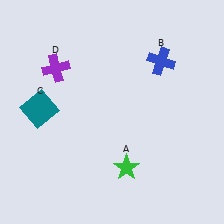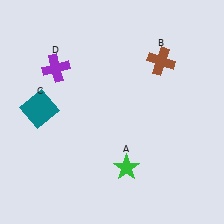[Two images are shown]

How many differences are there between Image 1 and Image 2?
There is 1 difference between the two images.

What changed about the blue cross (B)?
In Image 1, B is blue. In Image 2, it changed to brown.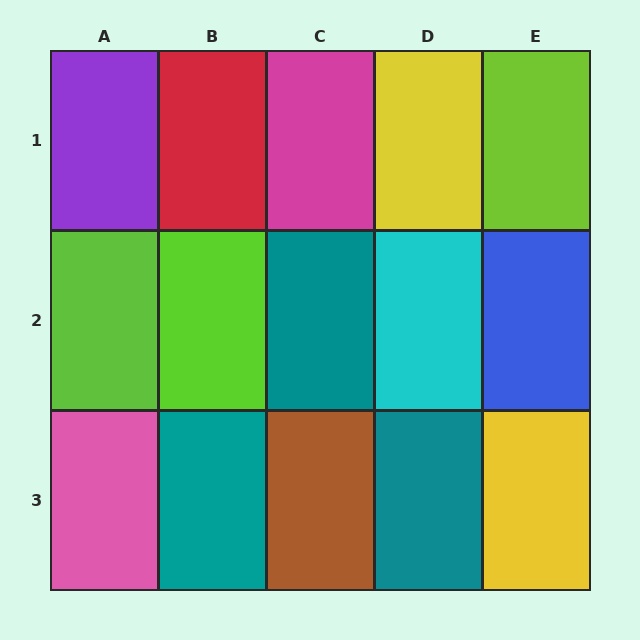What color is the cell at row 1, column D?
Yellow.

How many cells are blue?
1 cell is blue.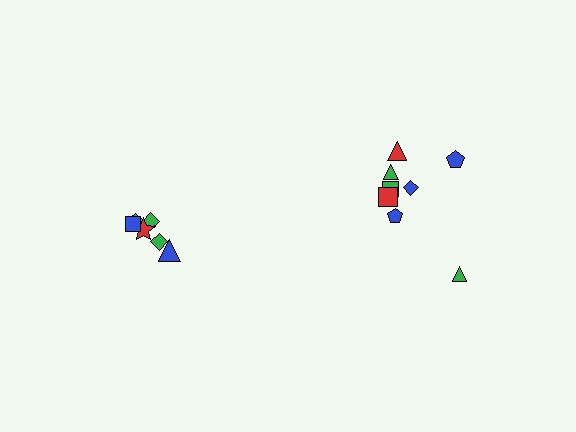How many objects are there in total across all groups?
There are 14 objects.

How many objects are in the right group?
There are 8 objects.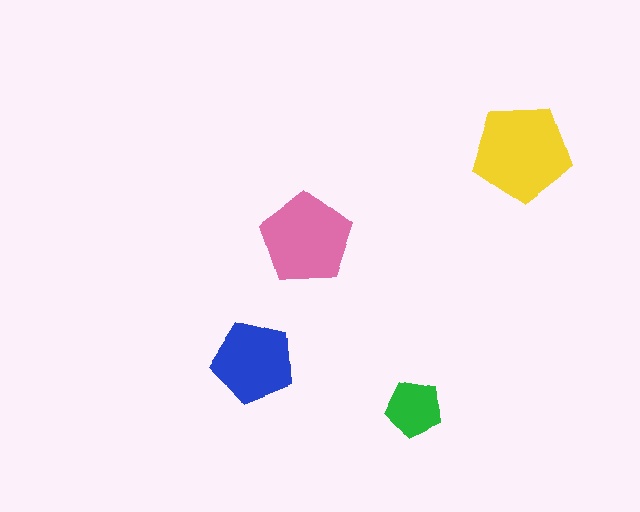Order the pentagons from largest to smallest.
the yellow one, the pink one, the blue one, the green one.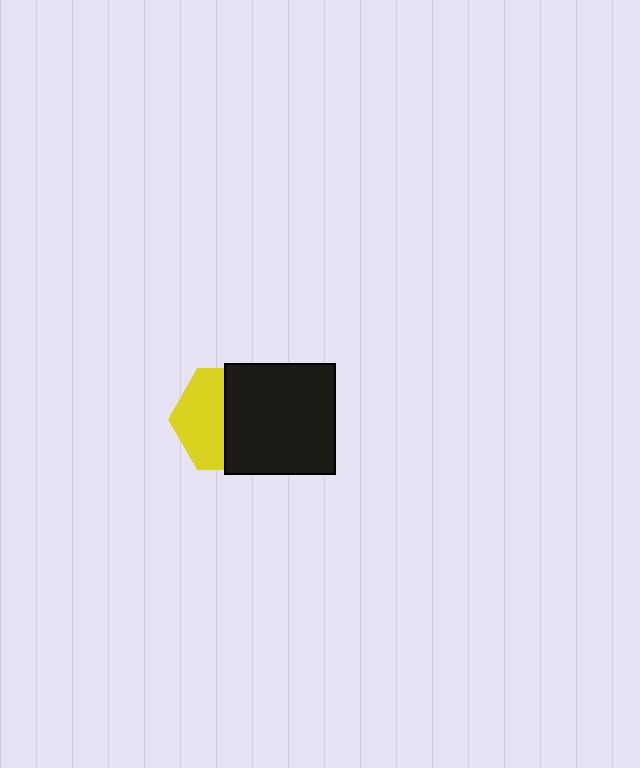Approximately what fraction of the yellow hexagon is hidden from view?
Roughly 54% of the yellow hexagon is hidden behind the black square.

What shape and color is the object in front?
The object in front is a black square.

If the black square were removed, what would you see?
You would see the complete yellow hexagon.